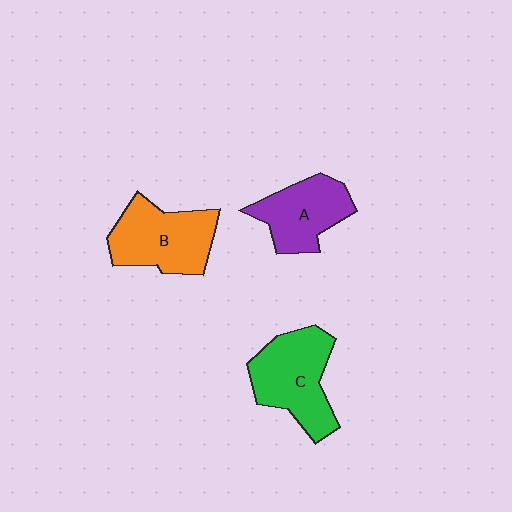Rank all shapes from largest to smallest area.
From largest to smallest: C (green), B (orange), A (purple).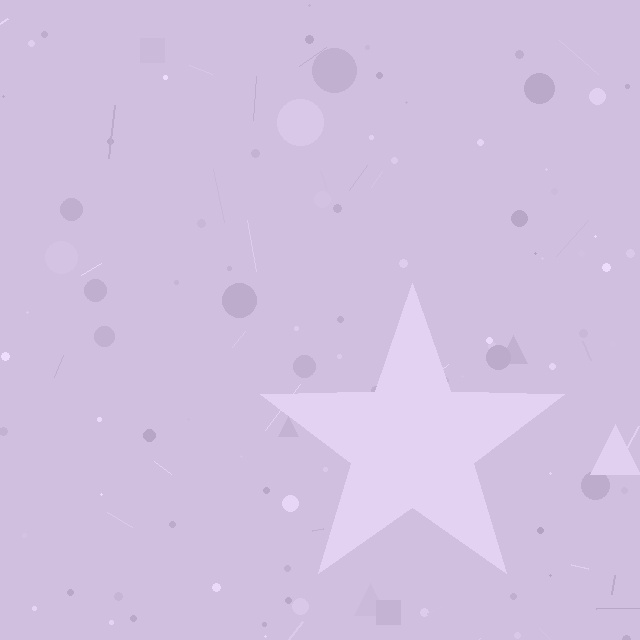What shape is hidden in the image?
A star is hidden in the image.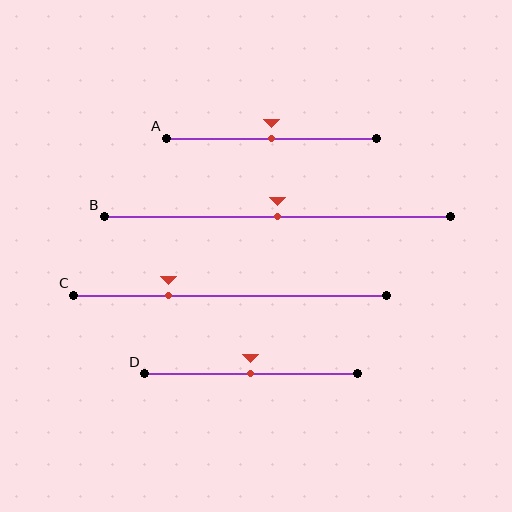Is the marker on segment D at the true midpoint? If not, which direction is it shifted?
Yes, the marker on segment D is at the true midpoint.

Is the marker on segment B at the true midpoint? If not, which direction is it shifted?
Yes, the marker on segment B is at the true midpoint.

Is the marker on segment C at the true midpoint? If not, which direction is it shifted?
No, the marker on segment C is shifted to the left by about 20% of the segment length.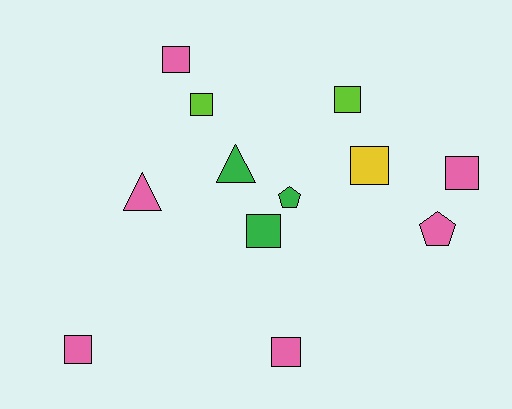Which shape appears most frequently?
Square, with 8 objects.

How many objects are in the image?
There are 12 objects.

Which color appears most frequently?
Pink, with 6 objects.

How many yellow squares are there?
There is 1 yellow square.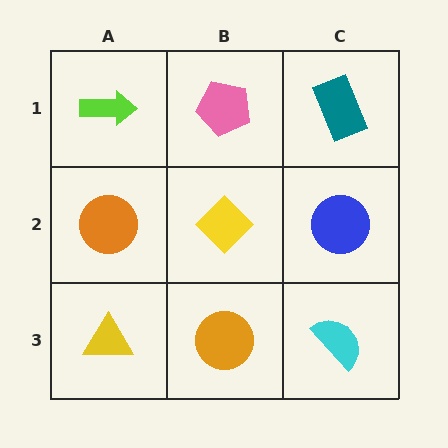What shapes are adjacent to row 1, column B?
A yellow diamond (row 2, column B), a lime arrow (row 1, column A), a teal rectangle (row 1, column C).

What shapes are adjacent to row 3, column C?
A blue circle (row 2, column C), an orange circle (row 3, column B).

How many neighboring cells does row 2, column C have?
3.